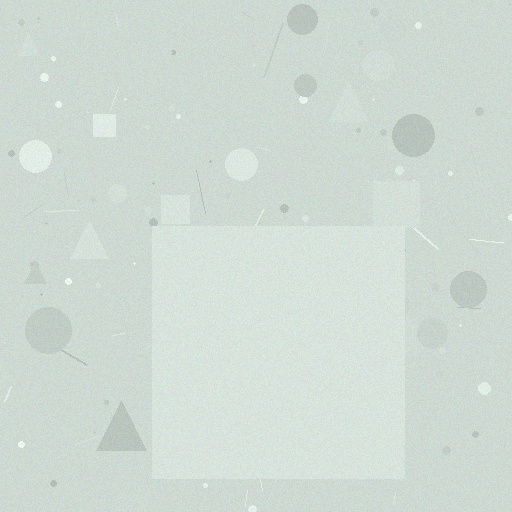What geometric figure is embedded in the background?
A square is embedded in the background.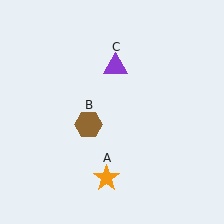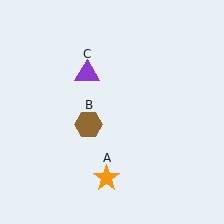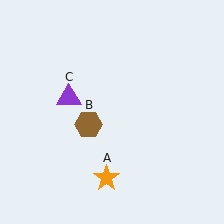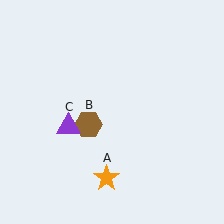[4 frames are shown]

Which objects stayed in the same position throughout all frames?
Orange star (object A) and brown hexagon (object B) remained stationary.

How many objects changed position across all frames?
1 object changed position: purple triangle (object C).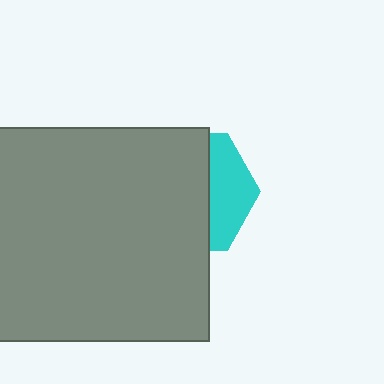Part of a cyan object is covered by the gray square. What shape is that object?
It is a hexagon.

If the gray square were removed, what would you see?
You would see the complete cyan hexagon.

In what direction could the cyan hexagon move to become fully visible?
The cyan hexagon could move right. That would shift it out from behind the gray square entirely.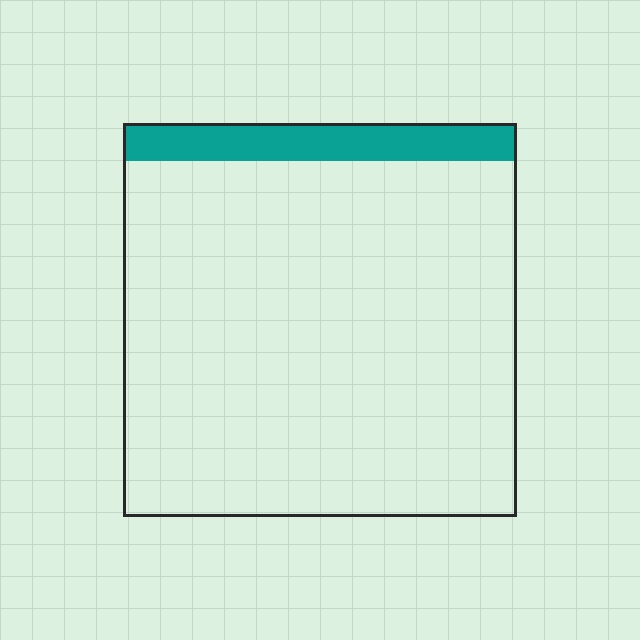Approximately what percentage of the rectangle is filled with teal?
Approximately 10%.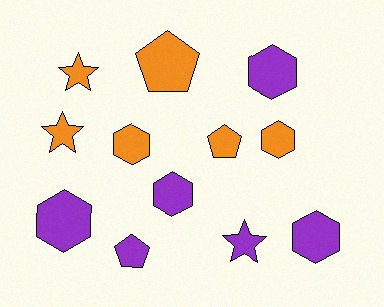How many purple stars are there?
There is 1 purple star.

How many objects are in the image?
There are 12 objects.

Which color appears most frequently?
Purple, with 6 objects.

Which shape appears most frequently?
Hexagon, with 6 objects.